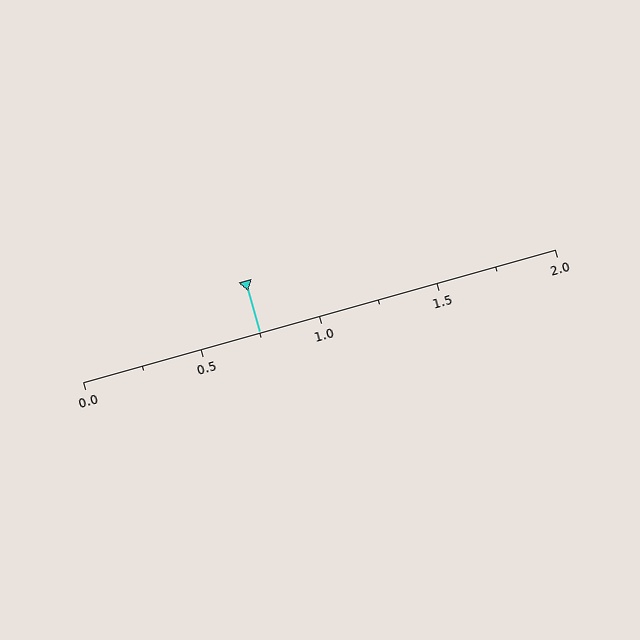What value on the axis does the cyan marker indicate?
The marker indicates approximately 0.75.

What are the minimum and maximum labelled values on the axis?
The axis runs from 0.0 to 2.0.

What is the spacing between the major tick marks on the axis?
The major ticks are spaced 0.5 apart.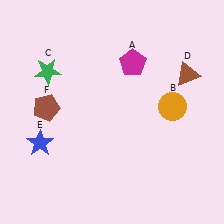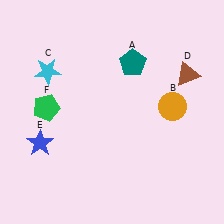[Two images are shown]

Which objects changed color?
A changed from magenta to teal. C changed from green to cyan. F changed from brown to green.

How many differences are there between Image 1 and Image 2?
There are 3 differences between the two images.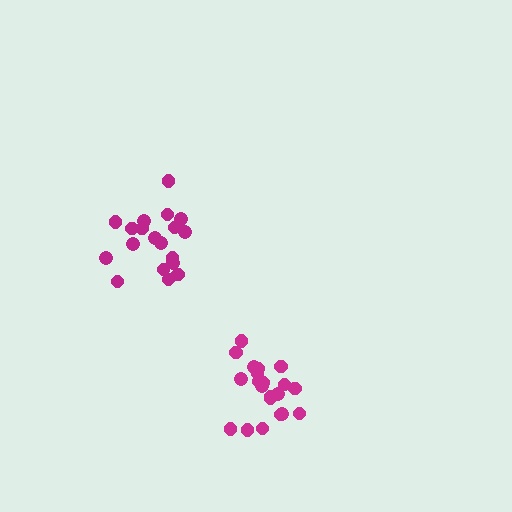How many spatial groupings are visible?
There are 2 spatial groupings.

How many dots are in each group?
Group 1: 21 dots, Group 2: 19 dots (40 total).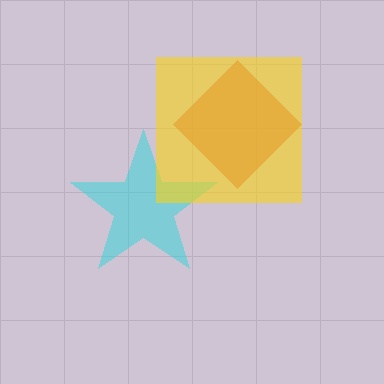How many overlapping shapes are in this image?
There are 3 overlapping shapes in the image.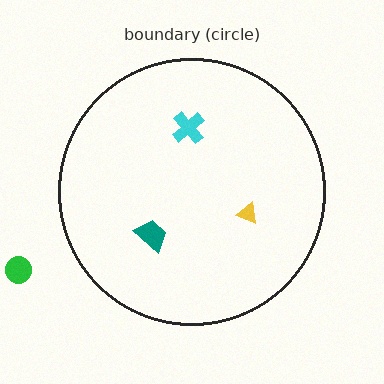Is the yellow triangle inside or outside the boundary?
Inside.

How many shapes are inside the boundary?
3 inside, 1 outside.